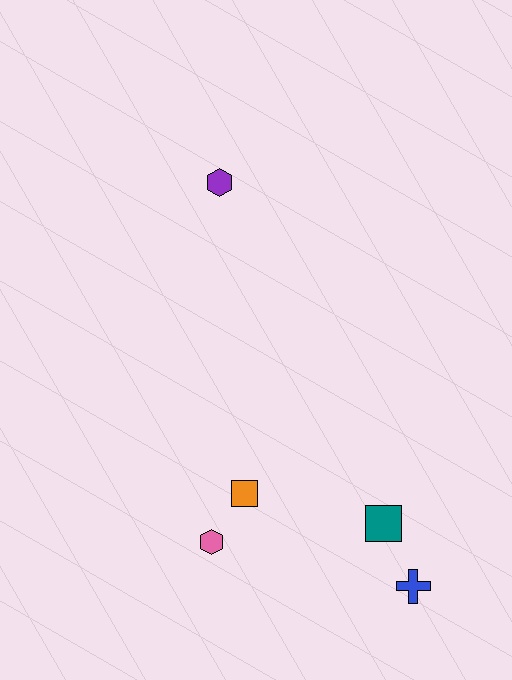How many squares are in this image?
There are 2 squares.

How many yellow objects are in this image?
There are no yellow objects.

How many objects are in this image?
There are 5 objects.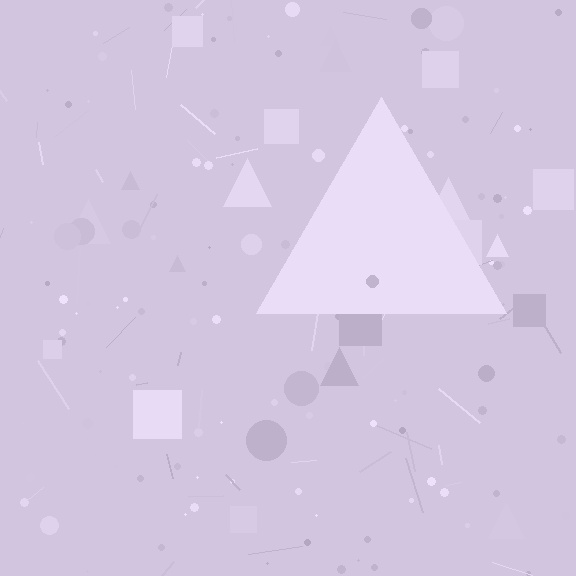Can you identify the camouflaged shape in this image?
The camouflaged shape is a triangle.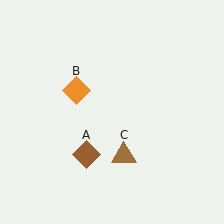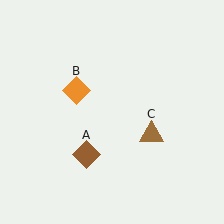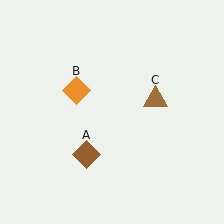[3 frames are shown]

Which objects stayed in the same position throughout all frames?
Brown diamond (object A) and orange diamond (object B) remained stationary.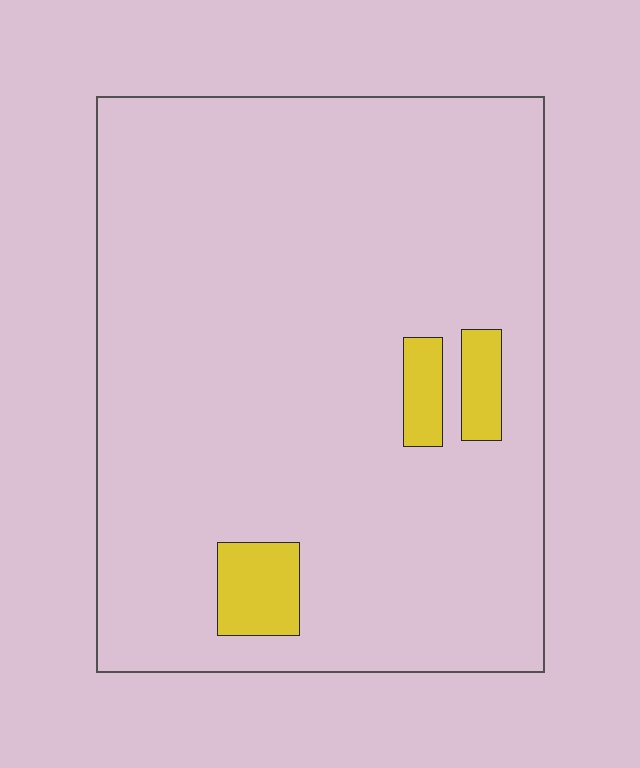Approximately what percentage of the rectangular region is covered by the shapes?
Approximately 5%.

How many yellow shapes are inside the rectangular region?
3.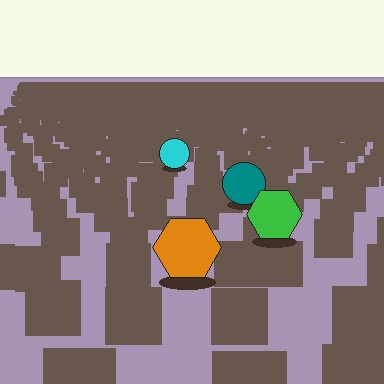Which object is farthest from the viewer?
The cyan circle is farthest from the viewer. It appears smaller and the ground texture around it is denser.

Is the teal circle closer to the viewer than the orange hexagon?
No. The orange hexagon is closer — you can tell from the texture gradient: the ground texture is coarser near it.